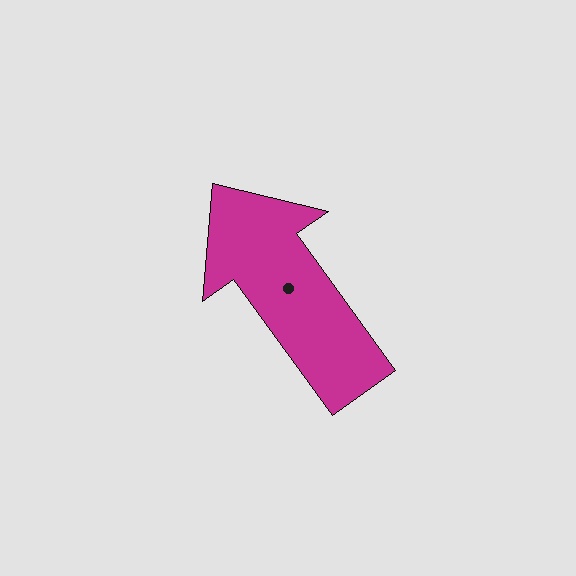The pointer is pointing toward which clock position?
Roughly 11 o'clock.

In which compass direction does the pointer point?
Northwest.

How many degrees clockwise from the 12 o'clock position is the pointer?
Approximately 324 degrees.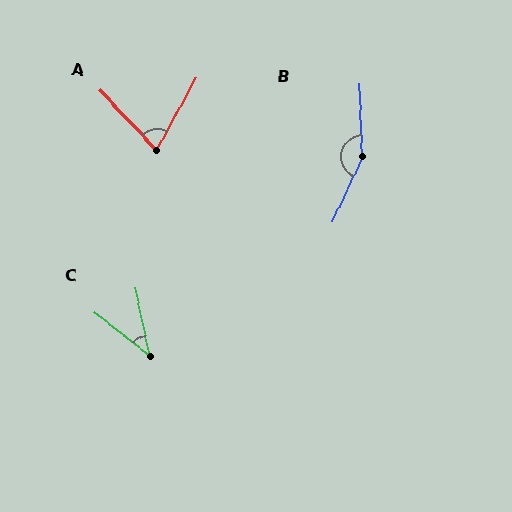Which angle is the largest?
B, at approximately 153 degrees.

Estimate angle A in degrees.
Approximately 72 degrees.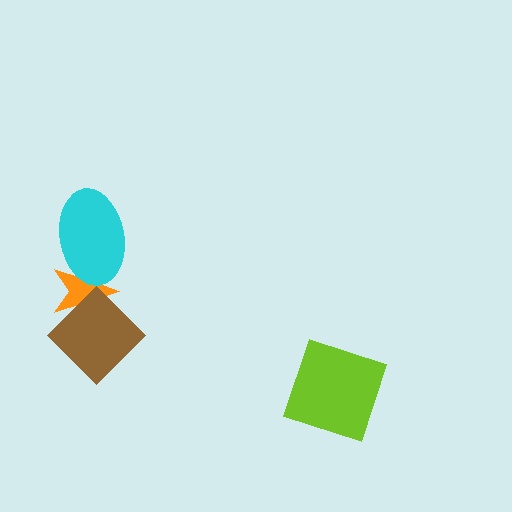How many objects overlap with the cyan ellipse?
1 object overlaps with the cyan ellipse.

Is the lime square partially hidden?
No, no other shape covers it.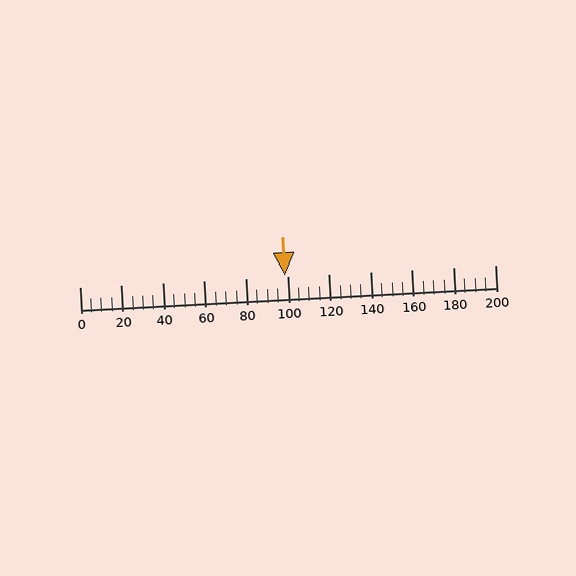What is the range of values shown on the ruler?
The ruler shows values from 0 to 200.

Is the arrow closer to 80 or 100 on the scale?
The arrow is closer to 100.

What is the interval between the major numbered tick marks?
The major tick marks are spaced 20 units apart.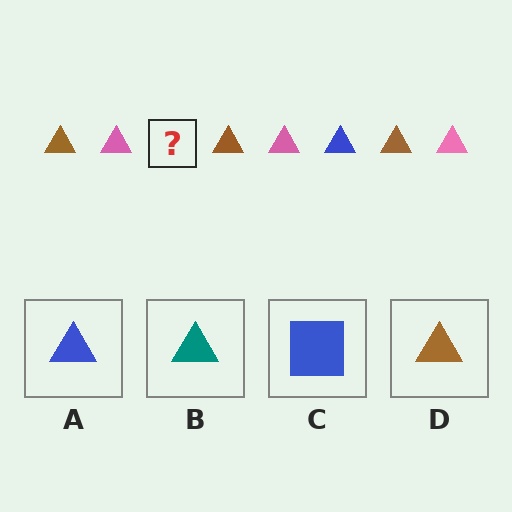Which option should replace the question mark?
Option A.